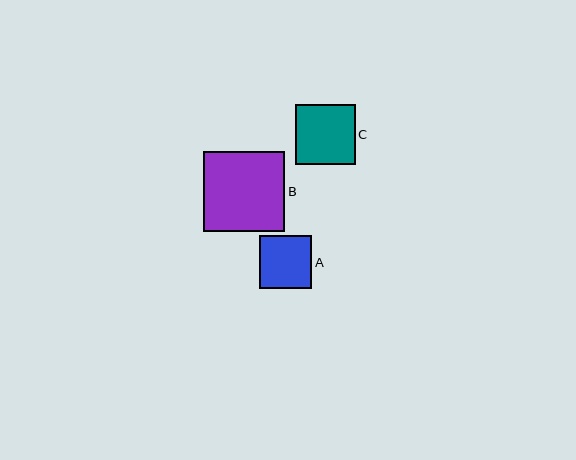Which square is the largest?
Square B is the largest with a size of approximately 81 pixels.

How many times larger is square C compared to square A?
Square C is approximately 1.1 times the size of square A.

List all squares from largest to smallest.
From largest to smallest: B, C, A.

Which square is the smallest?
Square A is the smallest with a size of approximately 52 pixels.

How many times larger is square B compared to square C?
Square B is approximately 1.4 times the size of square C.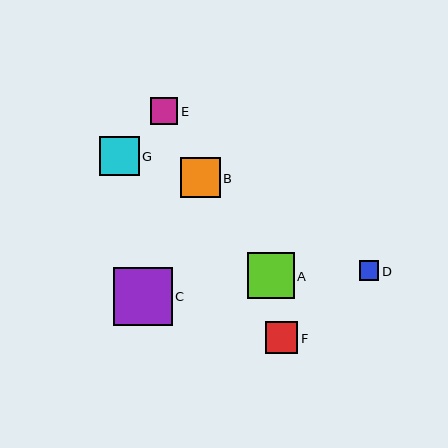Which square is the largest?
Square C is the largest with a size of approximately 59 pixels.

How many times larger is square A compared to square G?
Square A is approximately 1.2 times the size of square G.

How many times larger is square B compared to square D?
Square B is approximately 2.0 times the size of square D.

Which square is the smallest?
Square D is the smallest with a size of approximately 20 pixels.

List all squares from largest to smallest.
From largest to smallest: C, A, B, G, F, E, D.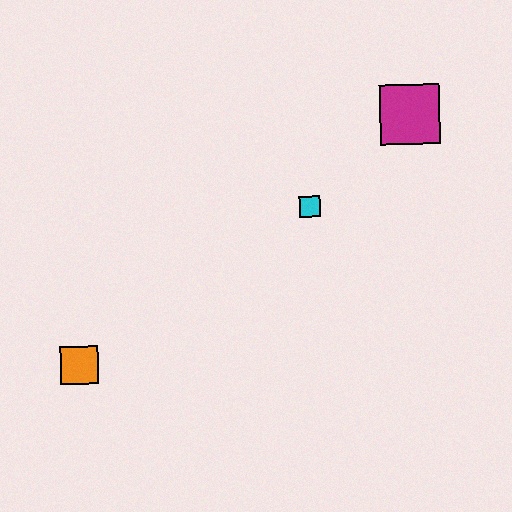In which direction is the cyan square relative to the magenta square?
The cyan square is to the left of the magenta square.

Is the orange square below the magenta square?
Yes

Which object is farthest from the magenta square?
The orange square is farthest from the magenta square.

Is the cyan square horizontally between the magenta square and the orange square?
Yes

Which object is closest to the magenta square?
The cyan square is closest to the magenta square.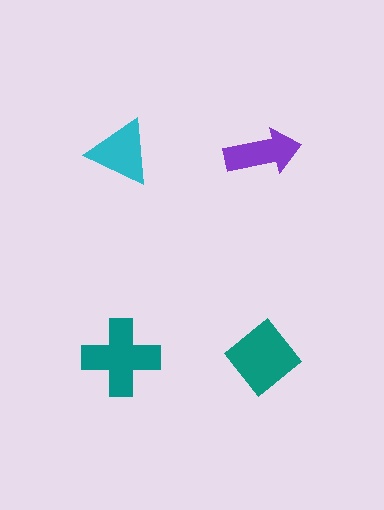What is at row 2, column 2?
A teal diamond.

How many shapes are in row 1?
2 shapes.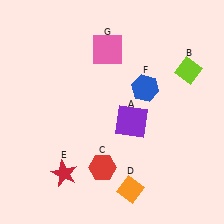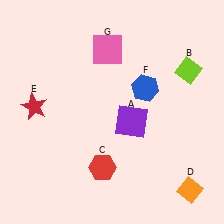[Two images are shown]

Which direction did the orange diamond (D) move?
The orange diamond (D) moved right.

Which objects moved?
The objects that moved are: the orange diamond (D), the red star (E).